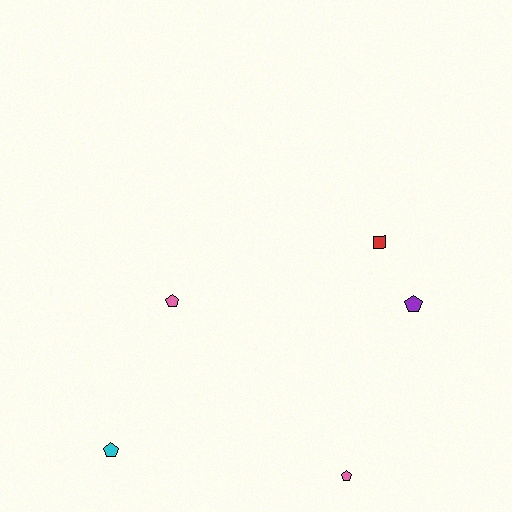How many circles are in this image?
There are no circles.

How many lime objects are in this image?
There are no lime objects.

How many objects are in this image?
There are 5 objects.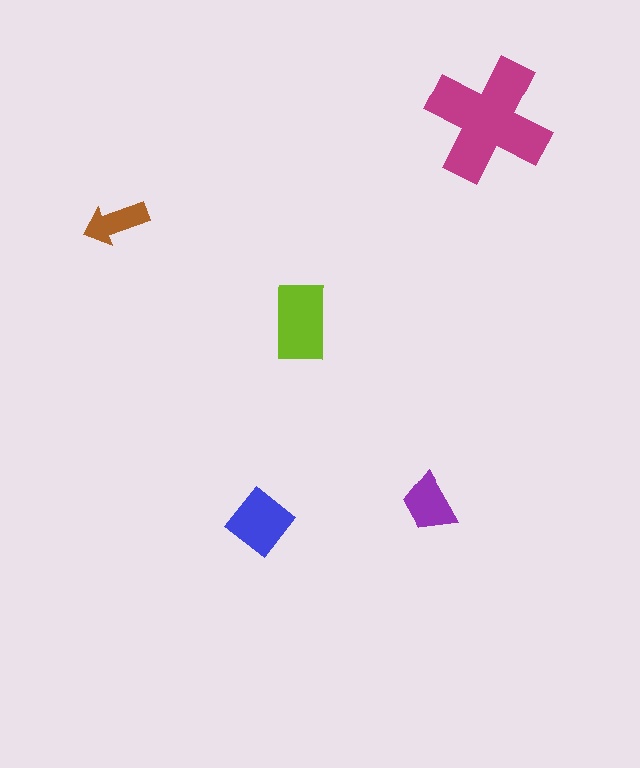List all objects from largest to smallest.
The magenta cross, the lime rectangle, the blue diamond, the purple trapezoid, the brown arrow.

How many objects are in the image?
There are 5 objects in the image.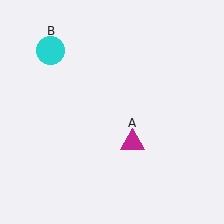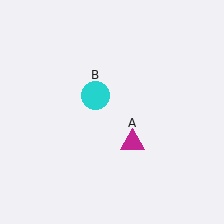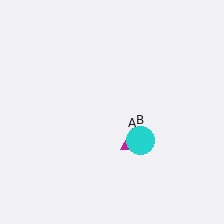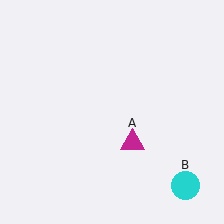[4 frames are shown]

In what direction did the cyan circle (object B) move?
The cyan circle (object B) moved down and to the right.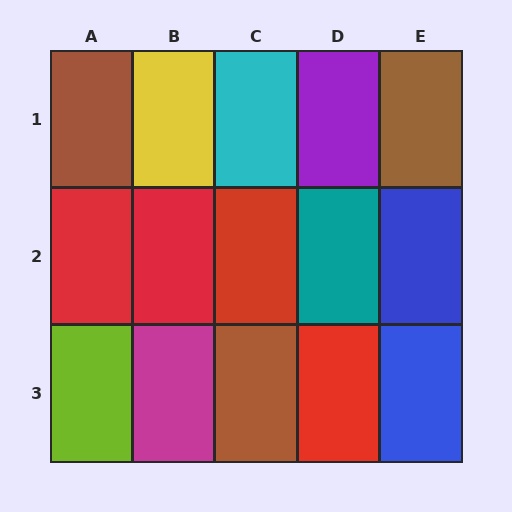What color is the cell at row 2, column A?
Red.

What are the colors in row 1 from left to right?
Brown, yellow, cyan, purple, brown.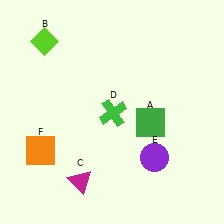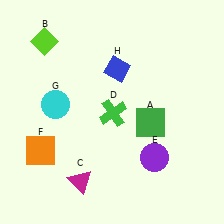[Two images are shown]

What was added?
A cyan circle (G), a blue diamond (H) were added in Image 2.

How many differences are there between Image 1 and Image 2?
There are 2 differences between the two images.